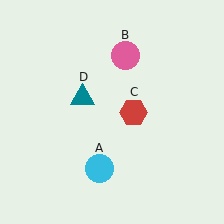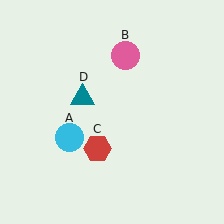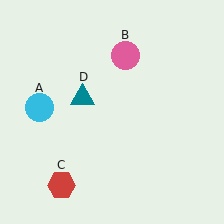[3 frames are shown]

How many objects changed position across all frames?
2 objects changed position: cyan circle (object A), red hexagon (object C).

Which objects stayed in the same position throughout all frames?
Pink circle (object B) and teal triangle (object D) remained stationary.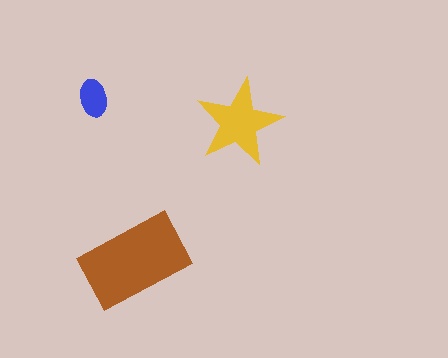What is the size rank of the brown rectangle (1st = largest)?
1st.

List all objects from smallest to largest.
The blue ellipse, the yellow star, the brown rectangle.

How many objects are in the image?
There are 3 objects in the image.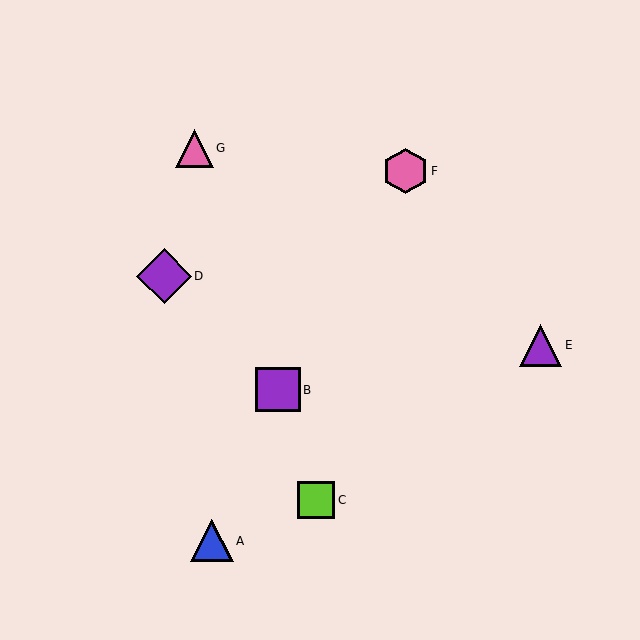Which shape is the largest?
The purple diamond (labeled D) is the largest.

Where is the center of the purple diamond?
The center of the purple diamond is at (164, 276).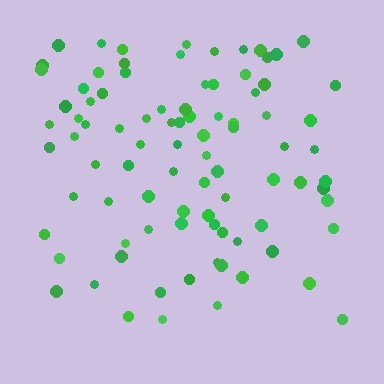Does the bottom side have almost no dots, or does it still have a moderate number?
Still a moderate number, just noticeably fewer than the top.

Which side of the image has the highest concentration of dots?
The top.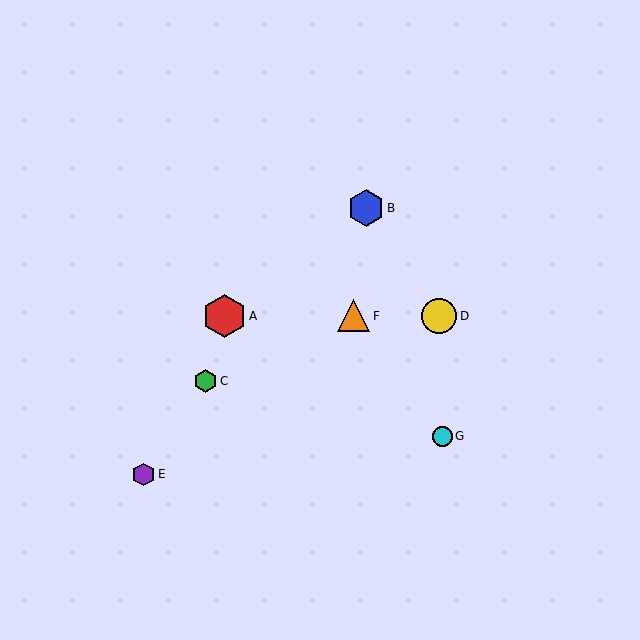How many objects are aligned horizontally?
3 objects (A, D, F) are aligned horizontally.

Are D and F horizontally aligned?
Yes, both are at y≈316.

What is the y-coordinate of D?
Object D is at y≈316.